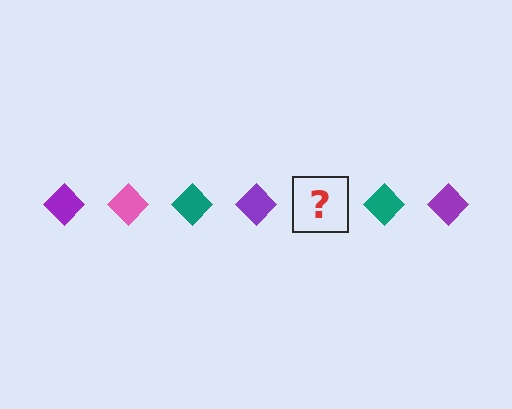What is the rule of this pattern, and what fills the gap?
The rule is that the pattern cycles through purple, pink, teal diamonds. The gap should be filled with a pink diamond.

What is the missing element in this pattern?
The missing element is a pink diamond.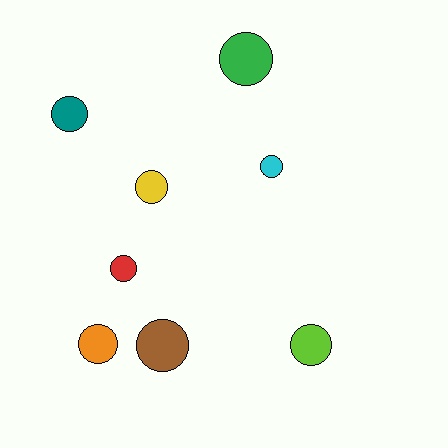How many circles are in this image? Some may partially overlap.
There are 8 circles.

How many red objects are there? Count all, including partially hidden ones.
There is 1 red object.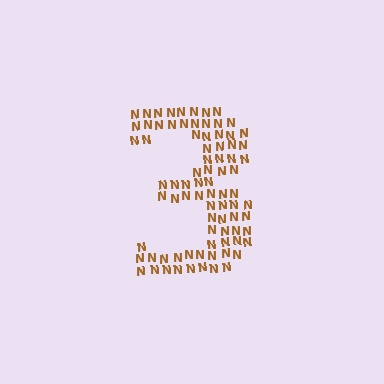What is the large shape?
The large shape is the digit 3.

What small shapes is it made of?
It is made of small letter N's.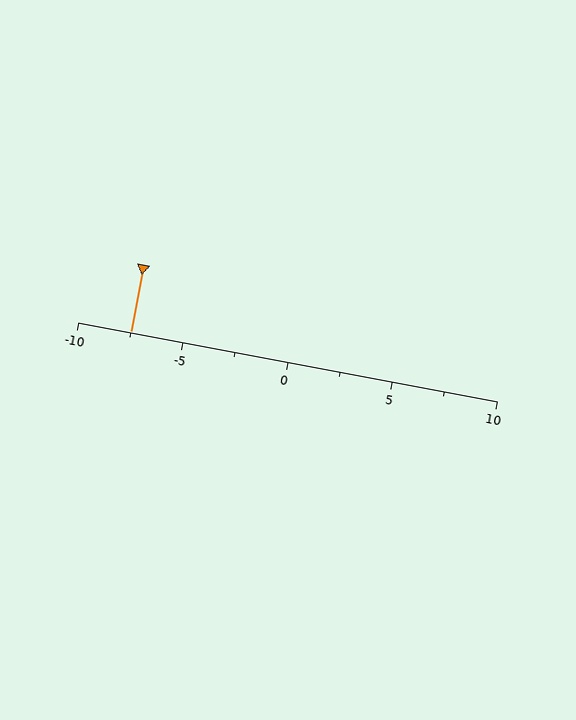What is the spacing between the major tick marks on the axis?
The major ticks are spaced 5 apart.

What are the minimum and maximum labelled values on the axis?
The axis runs from -10 to 10.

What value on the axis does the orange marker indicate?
The marker indicates approximately -7.5.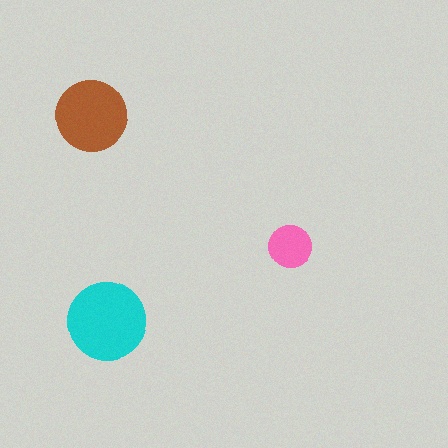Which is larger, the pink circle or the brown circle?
The brown one.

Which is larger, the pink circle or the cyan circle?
The cyan one.